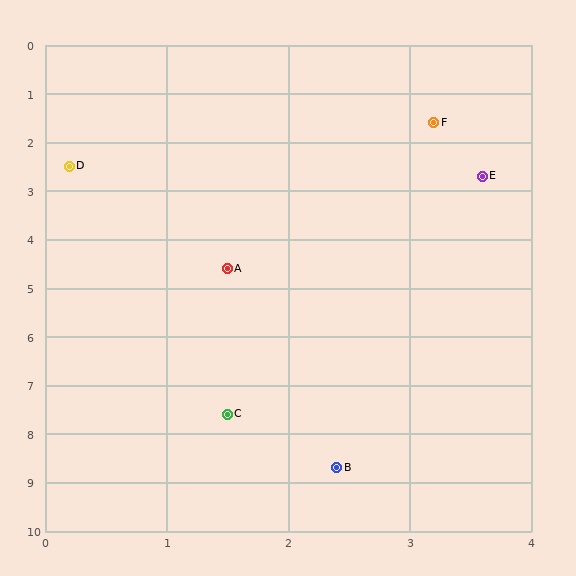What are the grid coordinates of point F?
Point F is at approximately (3.2, 1.6).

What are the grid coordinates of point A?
Point A is at approximately (1.5, 4.6).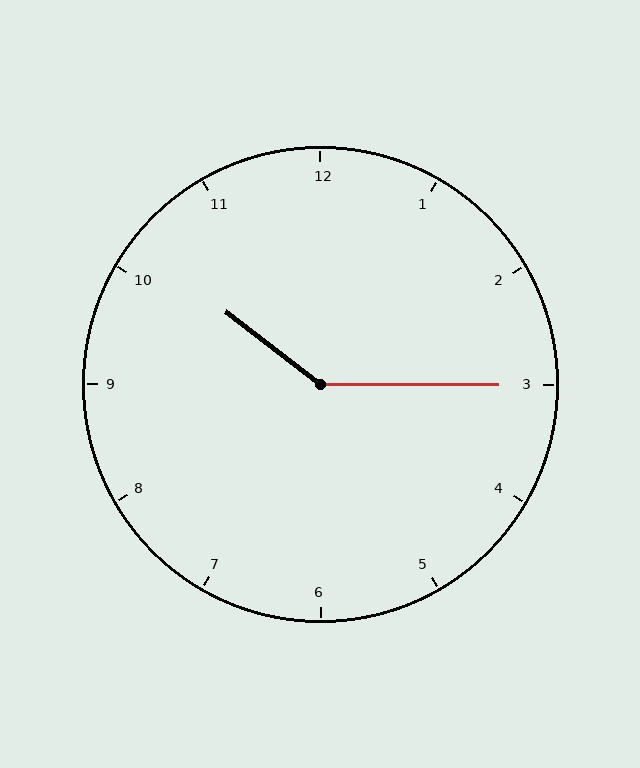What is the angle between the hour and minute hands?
Approximately 142 degrees.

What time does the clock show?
10:15.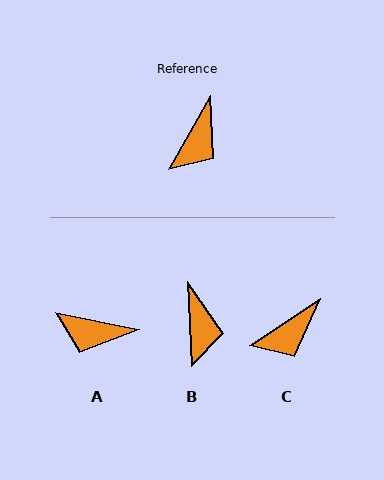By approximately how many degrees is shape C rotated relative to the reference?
Approximately 27 degrees clockwise.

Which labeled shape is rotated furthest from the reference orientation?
A, about 72 degrees away.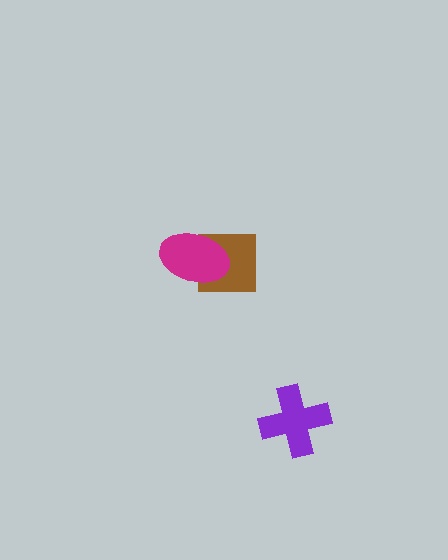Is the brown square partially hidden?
Yes, it is partially covered by another shape.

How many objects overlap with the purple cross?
0 objects overlap with the purple cross.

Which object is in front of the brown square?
The magenta ellipse is in front of the brown square.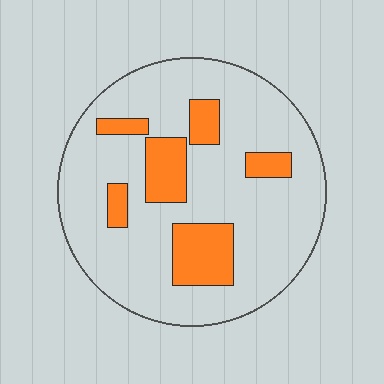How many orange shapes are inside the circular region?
6.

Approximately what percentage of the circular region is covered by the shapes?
Approximately 20%.